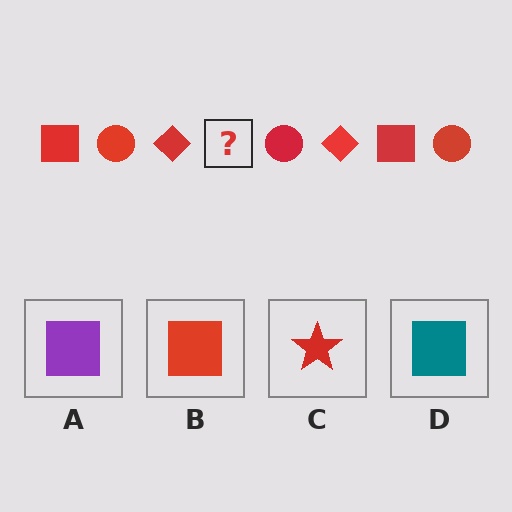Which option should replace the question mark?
Option B.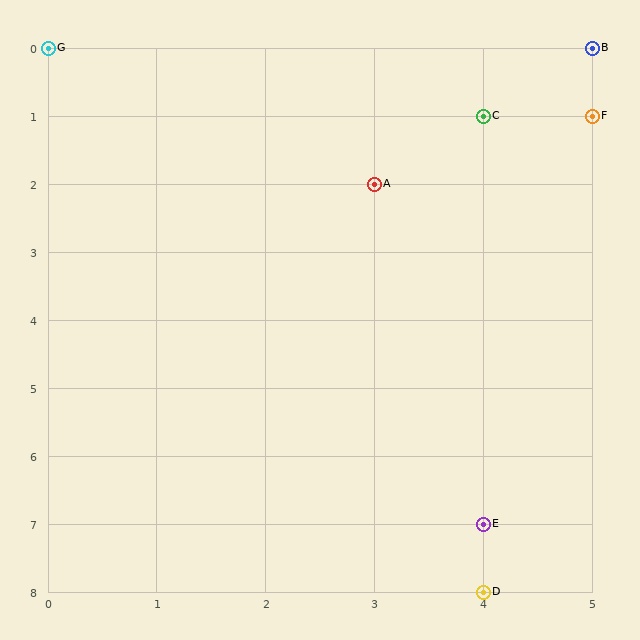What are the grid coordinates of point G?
Point G is at grid coordinates (0, 0).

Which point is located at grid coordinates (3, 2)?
Point A is at (3, 2).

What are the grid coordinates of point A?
Point A is at grid coordinates (3, 2).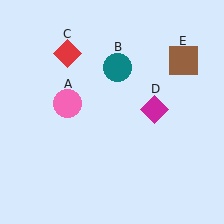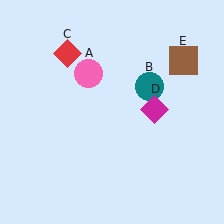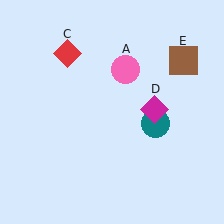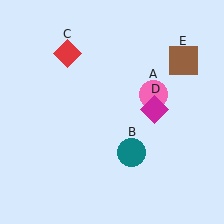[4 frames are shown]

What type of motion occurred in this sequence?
The pink circle (object A), teal circle (object B) rotated clockwise around the center of the scene.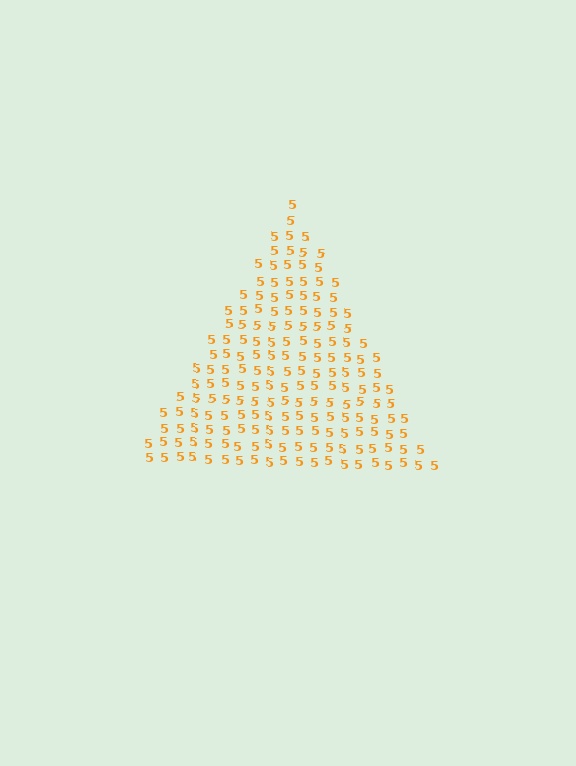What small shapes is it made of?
It is made of small digit 5's.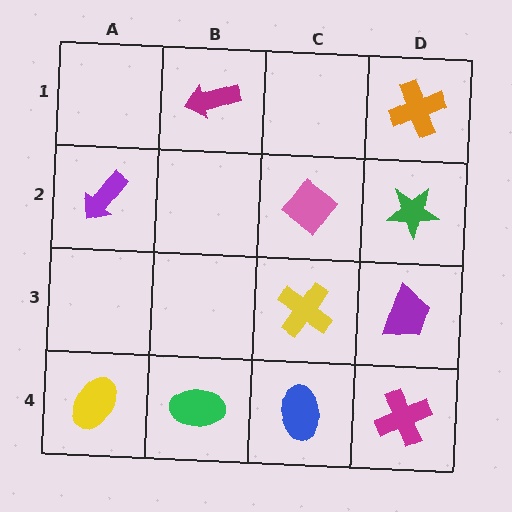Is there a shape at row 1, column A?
No, that cell is empty.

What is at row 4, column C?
A blue ellipse.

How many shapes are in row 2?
3 shapes.